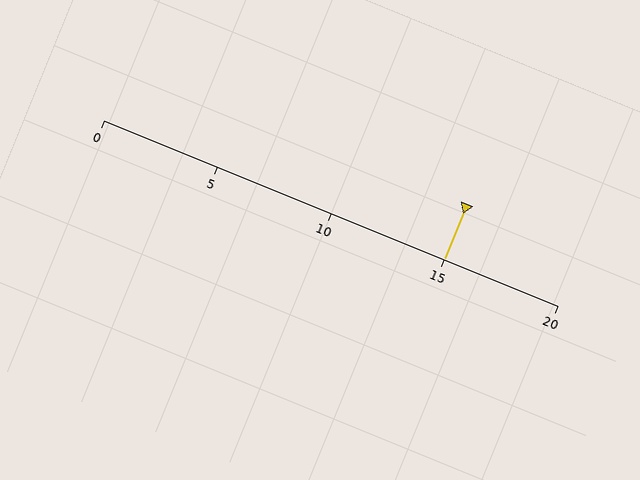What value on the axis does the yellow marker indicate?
The marker indicates approximately 15.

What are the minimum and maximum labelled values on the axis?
The axis runs from 0 to 20.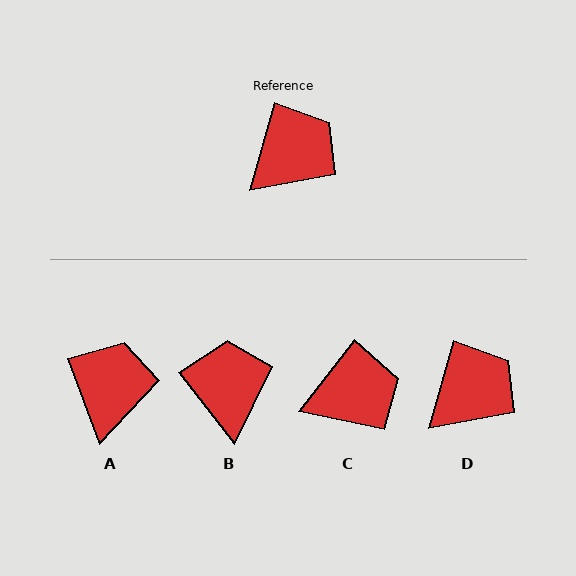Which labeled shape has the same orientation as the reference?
D.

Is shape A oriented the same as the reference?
No, it is off by about 36 degrees.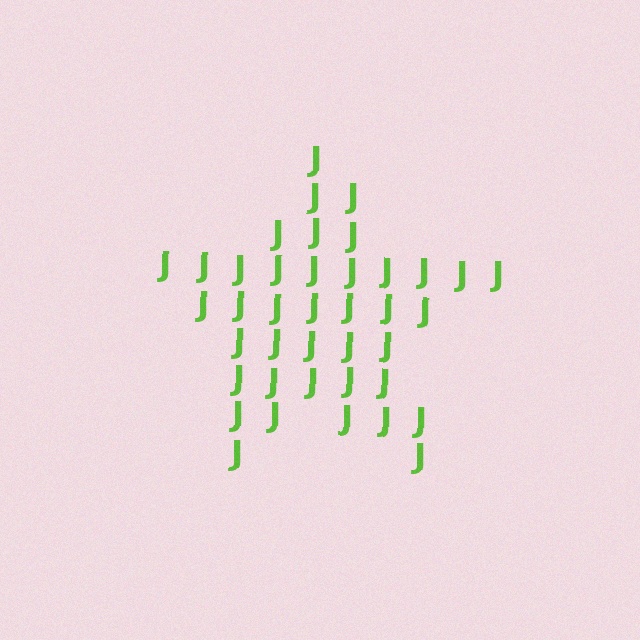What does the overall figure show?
The overall figure shows a star.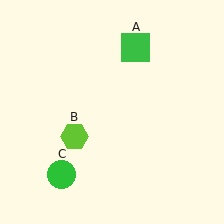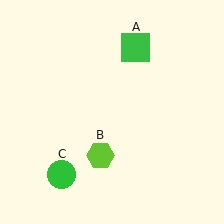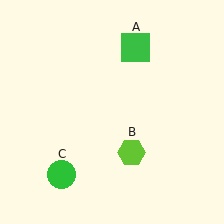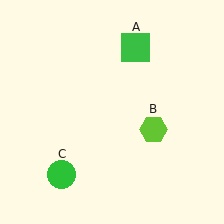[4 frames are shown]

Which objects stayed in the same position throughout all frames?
Green square (object A) and green circle (object C) remained stationary.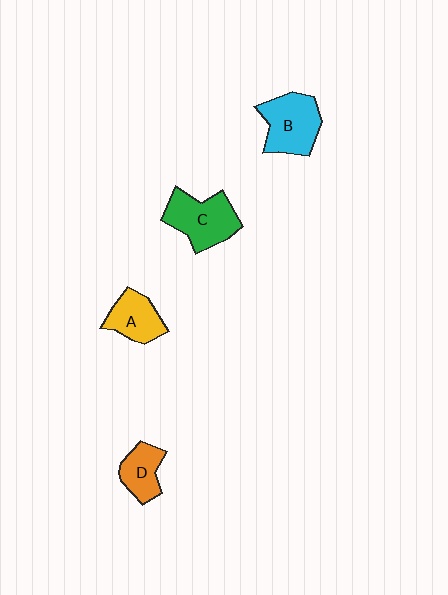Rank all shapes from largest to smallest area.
From largest to smallest: C (green), B (cyan), A (yellow), D (orange).